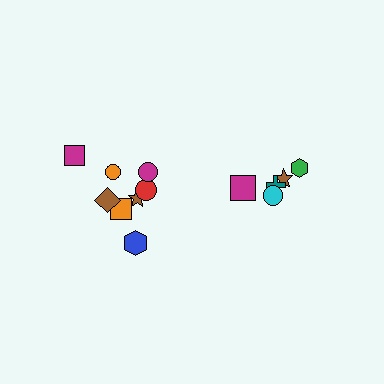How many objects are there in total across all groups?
There are 13 objects.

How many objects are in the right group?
There are 5 objects.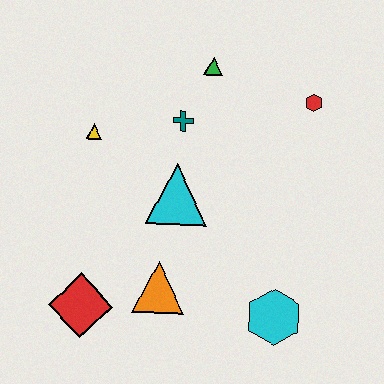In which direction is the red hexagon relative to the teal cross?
The red hexagon is to the right of the teal cross.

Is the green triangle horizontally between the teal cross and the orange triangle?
No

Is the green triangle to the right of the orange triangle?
Yes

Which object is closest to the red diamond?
The orange triangle is closest to the red diamond.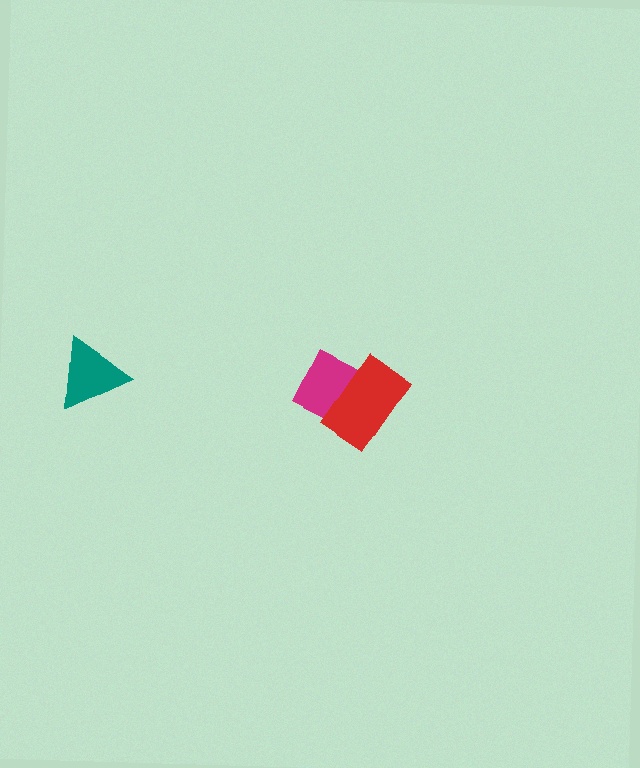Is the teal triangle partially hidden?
No, no other shape covers it.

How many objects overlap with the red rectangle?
1 object overlaps with the red rectangle.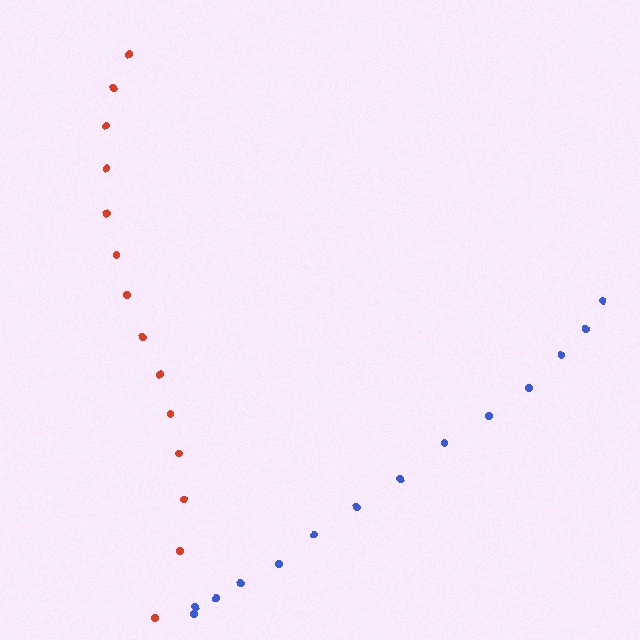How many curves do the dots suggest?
There are 2 distinct paths.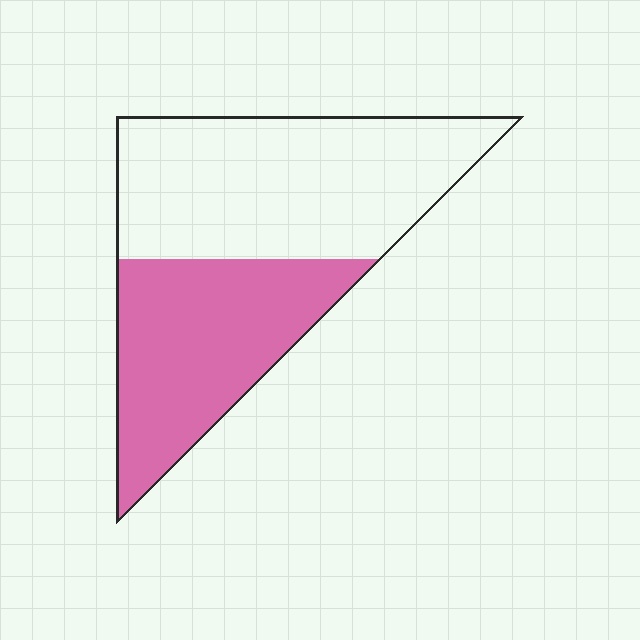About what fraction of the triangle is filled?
About two fifths (2/5).